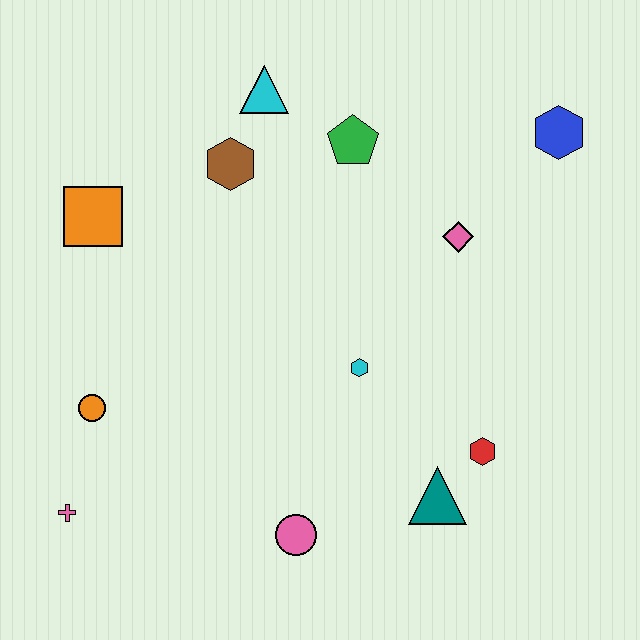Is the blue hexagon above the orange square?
Yes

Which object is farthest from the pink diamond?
The pink cross is farthest from the pink diamond.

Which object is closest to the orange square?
The brown hexagon is closest to the orange square.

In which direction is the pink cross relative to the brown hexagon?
The pink cross is below the brown hexagon.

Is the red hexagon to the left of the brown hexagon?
No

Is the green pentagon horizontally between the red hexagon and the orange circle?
Yes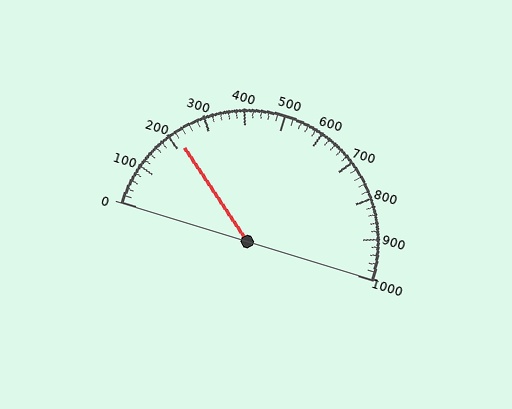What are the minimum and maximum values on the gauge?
The gauge ranges from 0 to 1000.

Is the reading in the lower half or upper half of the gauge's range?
The reading is in the lower half of the range (0 to 1000).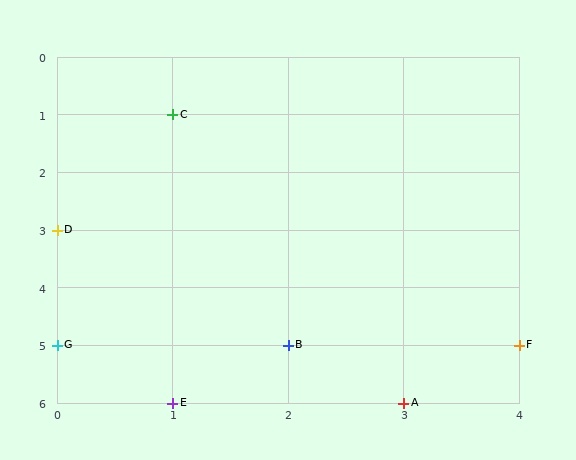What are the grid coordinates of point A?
Point A is at grid coordinates (3, 6).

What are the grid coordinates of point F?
Point F is at grid coordinates (4, 5).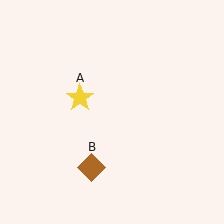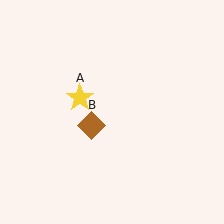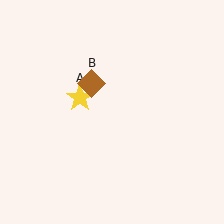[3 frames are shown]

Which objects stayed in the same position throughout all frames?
Yellow star (object A) remained stationary.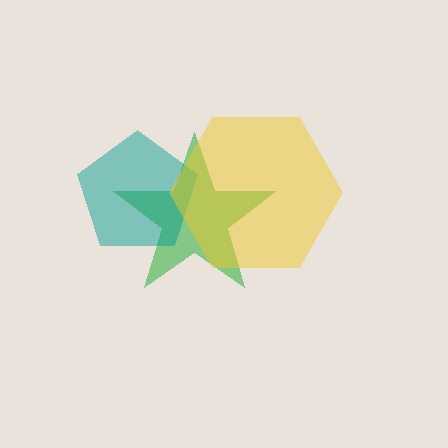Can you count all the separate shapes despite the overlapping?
Yes, there are 3 separate shapes.